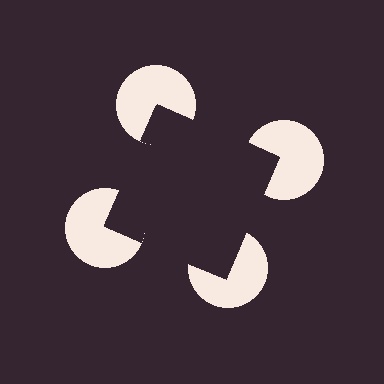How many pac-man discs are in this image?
There are 4 — one at each vertex of the illusory square.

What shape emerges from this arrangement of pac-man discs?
An illusory square — its edges are inferred from the aligned wedge cuts in the pac-man discs, not physically drawn.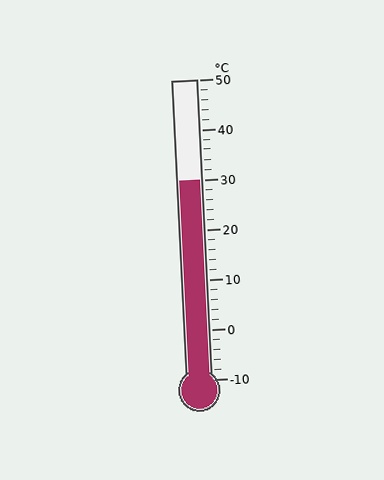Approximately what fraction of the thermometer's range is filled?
The thermometer is filled to approximately 65% of its range.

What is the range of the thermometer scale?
The thermometer scale ranges from -10°C to 50°C.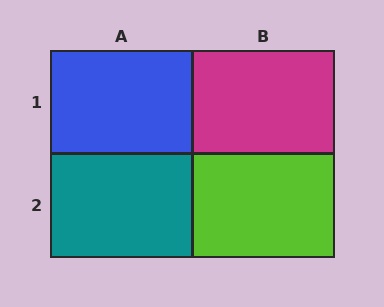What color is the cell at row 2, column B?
Lime.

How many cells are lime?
1 cell is lime.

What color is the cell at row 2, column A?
Teal.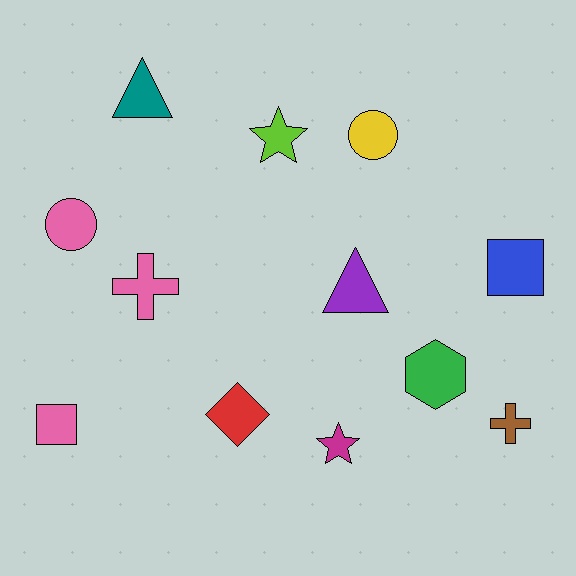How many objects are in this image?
There are 12 objects.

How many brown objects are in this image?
There is 1 brown object.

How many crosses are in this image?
There are 2 crosses.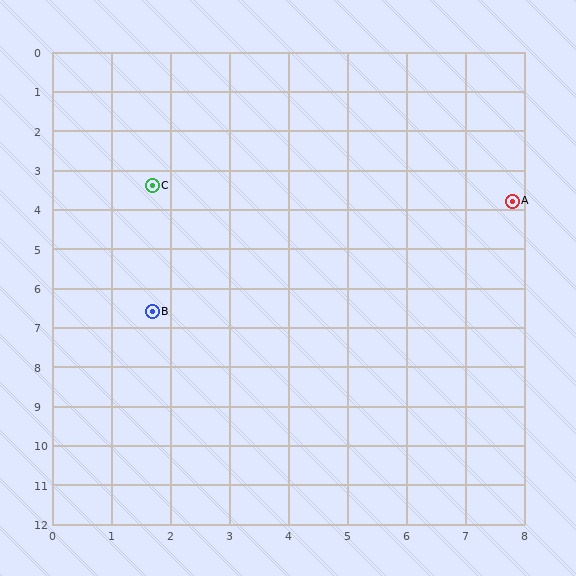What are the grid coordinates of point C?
Point C is at approximately (1.7, 3.4).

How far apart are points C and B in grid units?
Points C and B are about 3.2 grid units apart.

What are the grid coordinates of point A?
Point A is at approximately (7.8, 3.8).